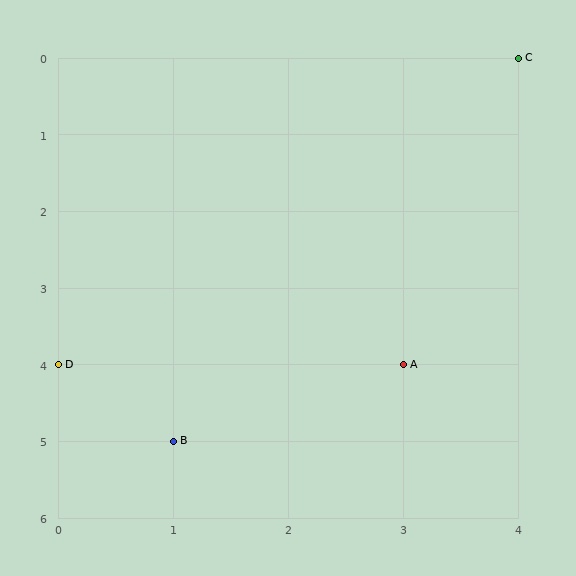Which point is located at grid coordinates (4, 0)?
Point C is at (4, 0).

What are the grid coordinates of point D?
Point D is at grid coordinates (0, 4).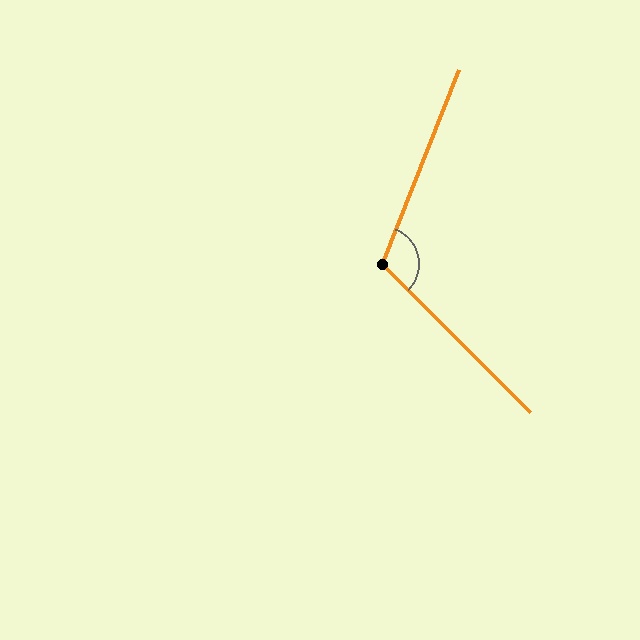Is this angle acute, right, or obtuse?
It is obtuse.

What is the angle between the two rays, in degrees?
Approximately 113 degrees.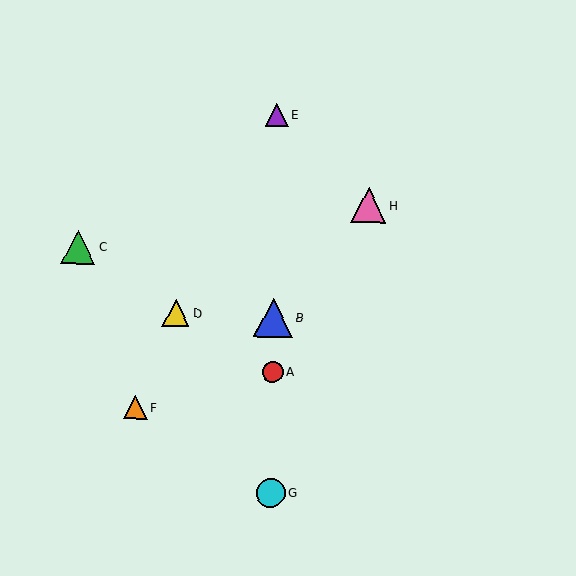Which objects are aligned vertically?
Objects A, B, E, G are aligned vertically.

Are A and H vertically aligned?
No, A is at x≈272 and H is at x≈369.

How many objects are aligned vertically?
4 objects (A, B, E, G) are aligned vertically.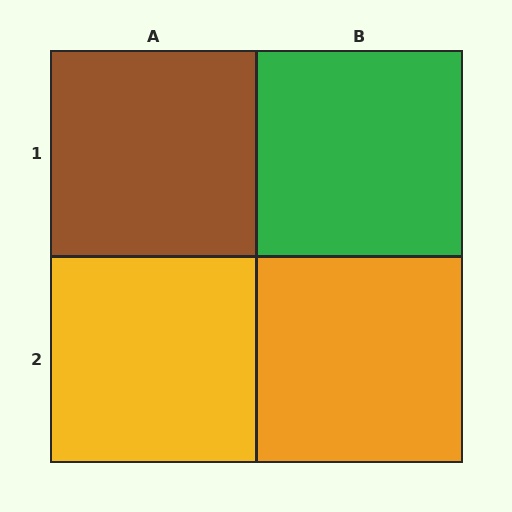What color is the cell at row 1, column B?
Green.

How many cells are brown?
1 cell is brown.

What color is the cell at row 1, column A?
Brown.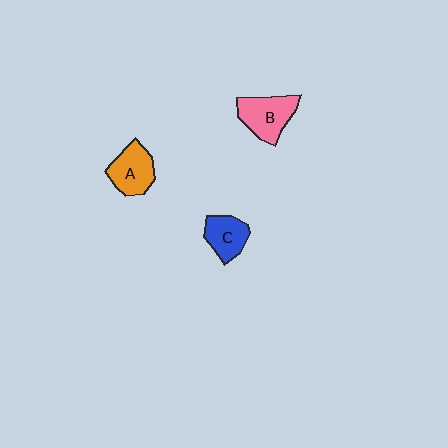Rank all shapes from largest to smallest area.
From largest to smallest: B (pink), A (orange), C (blue).